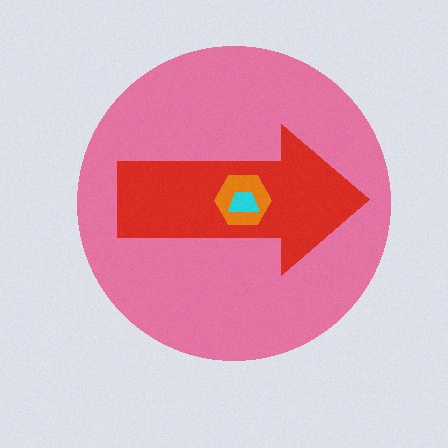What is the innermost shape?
The cyan trapezoid.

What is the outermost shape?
The pink circle.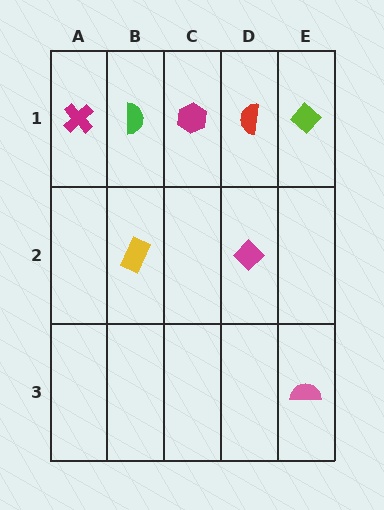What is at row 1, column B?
A green semicircle.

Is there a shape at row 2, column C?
No, that cell is empty.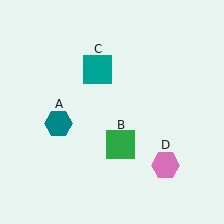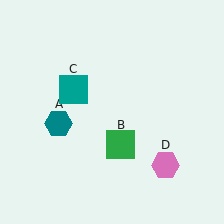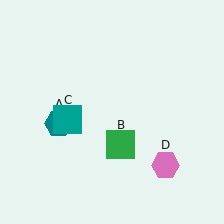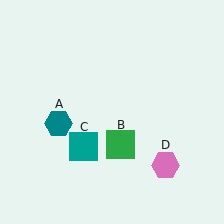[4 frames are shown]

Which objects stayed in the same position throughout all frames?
Teal hexagon (object A) and green square (object B) and pink hexagon (object D) remained stationary.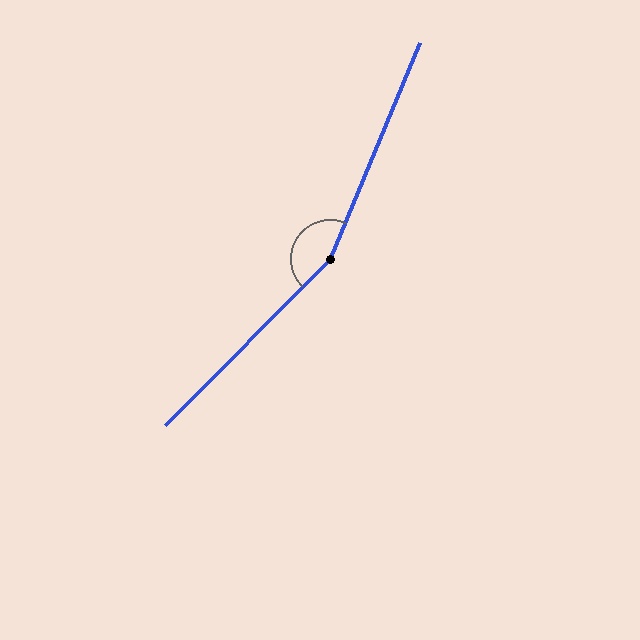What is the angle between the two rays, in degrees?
Approximately 158 degrees.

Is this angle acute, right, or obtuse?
It is obtuse.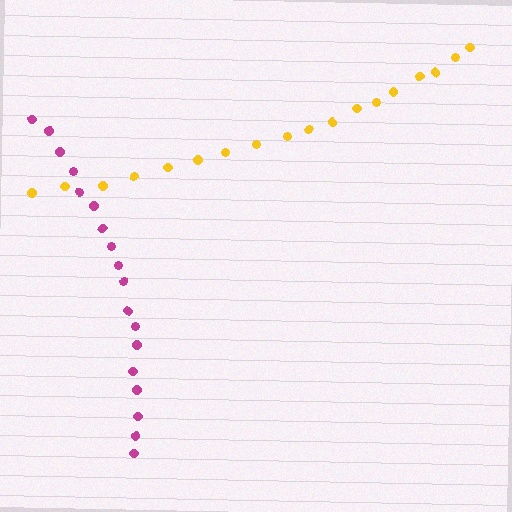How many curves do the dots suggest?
There are 2 distinct paths.